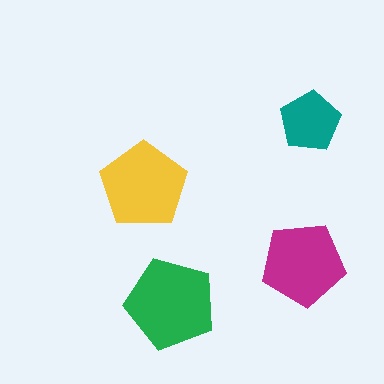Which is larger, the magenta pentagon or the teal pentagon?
The magenta one.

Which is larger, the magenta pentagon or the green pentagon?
The green one.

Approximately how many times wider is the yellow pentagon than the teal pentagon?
About 1.5 times wider.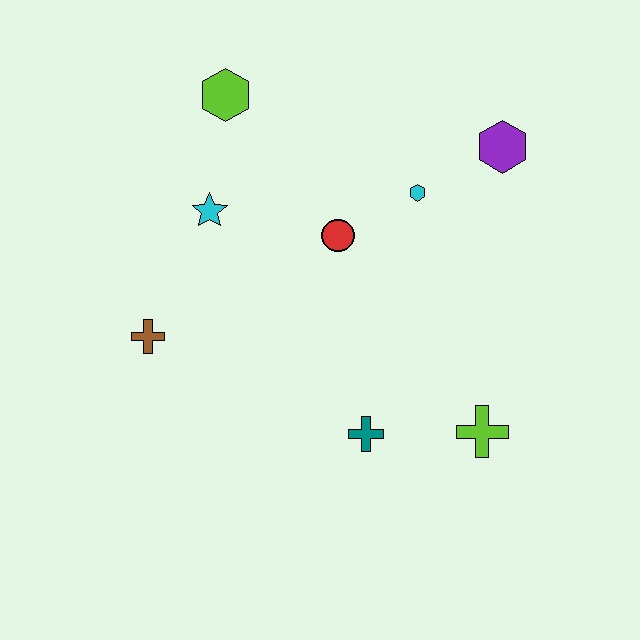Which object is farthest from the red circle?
The lime cross is farthest from the red circle.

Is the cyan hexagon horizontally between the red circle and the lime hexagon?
No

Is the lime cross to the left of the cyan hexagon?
No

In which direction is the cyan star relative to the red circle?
The cyan star is to the left of the red circle.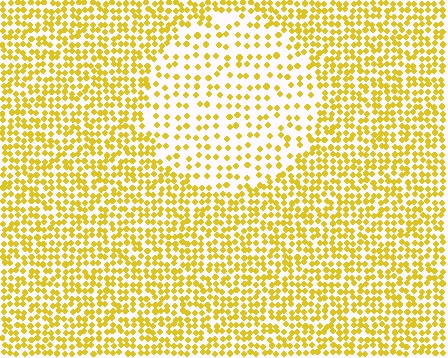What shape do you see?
I see a circle.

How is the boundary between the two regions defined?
The boundary is defined by a change in element density (approximately 2.2x ratio). All elements are the same color, size, and shape.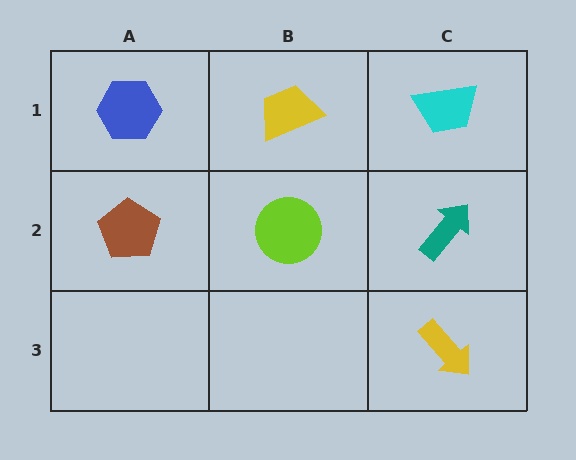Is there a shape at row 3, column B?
No, that cell is empty.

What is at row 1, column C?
A cyan trapezoid.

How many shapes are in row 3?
1 shape.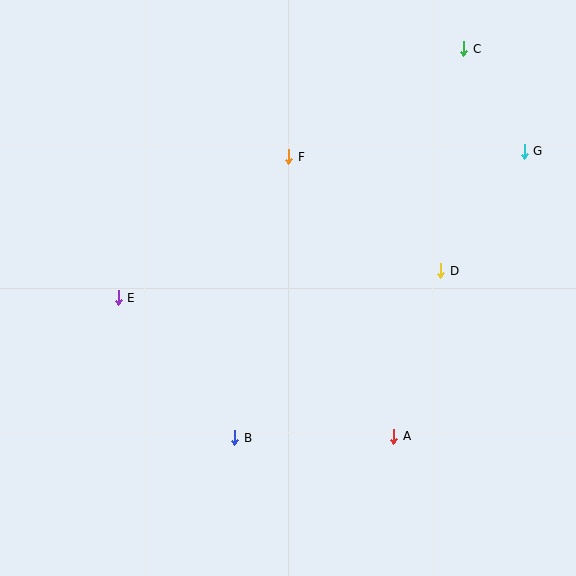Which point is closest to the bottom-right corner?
Point A is closest to the bottom-right corner.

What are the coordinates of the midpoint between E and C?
The midpoint between E and C is at (291, 173).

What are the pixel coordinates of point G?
Point G is at (524, 151).